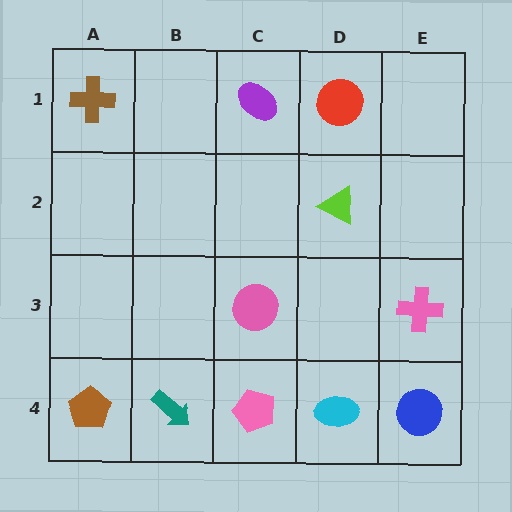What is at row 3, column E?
A pink cross.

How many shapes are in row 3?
2 shapes.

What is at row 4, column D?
A cyan ellipse.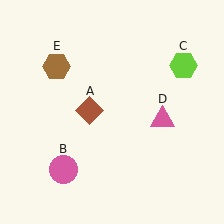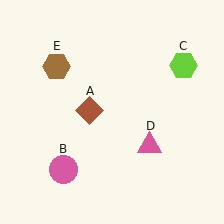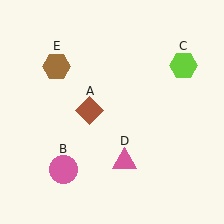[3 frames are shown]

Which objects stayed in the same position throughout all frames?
Brown diamond (object A) and pink circle (object B) and lime hexagon (object C) and brown hexagon (object E) remained stationary.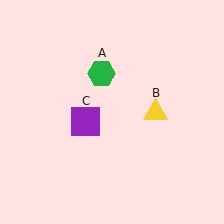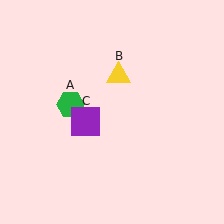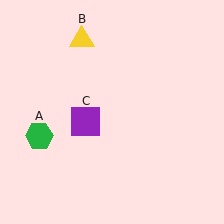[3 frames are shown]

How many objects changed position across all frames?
2 objects changed position: green hexagon (object A), yellow triangle (object B).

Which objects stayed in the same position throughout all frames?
Purple square (object C) remained stationary.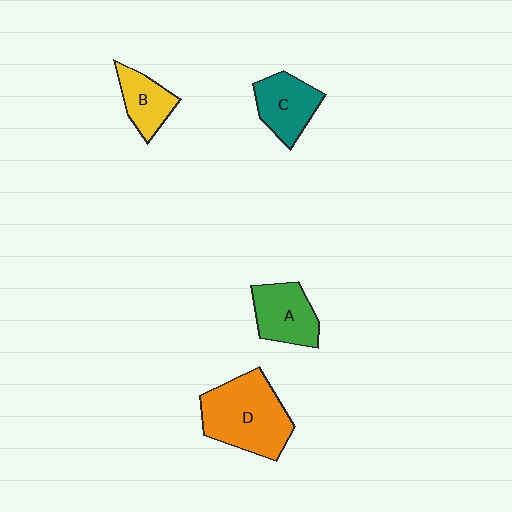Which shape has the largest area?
Shape D (orange).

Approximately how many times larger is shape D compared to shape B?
Approximately 2.1 times.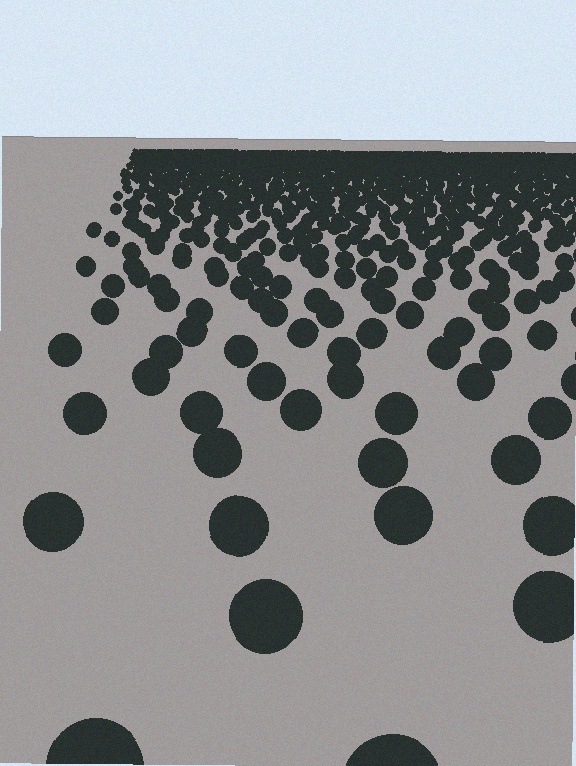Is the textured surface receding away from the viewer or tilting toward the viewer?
The surface is receding away from the viewer. Texture elements get smaller and denser toward the top.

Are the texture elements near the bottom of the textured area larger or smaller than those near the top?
Larger. Near the bottom, elements are closer to the viewer and appear at a bigger on-screen size.